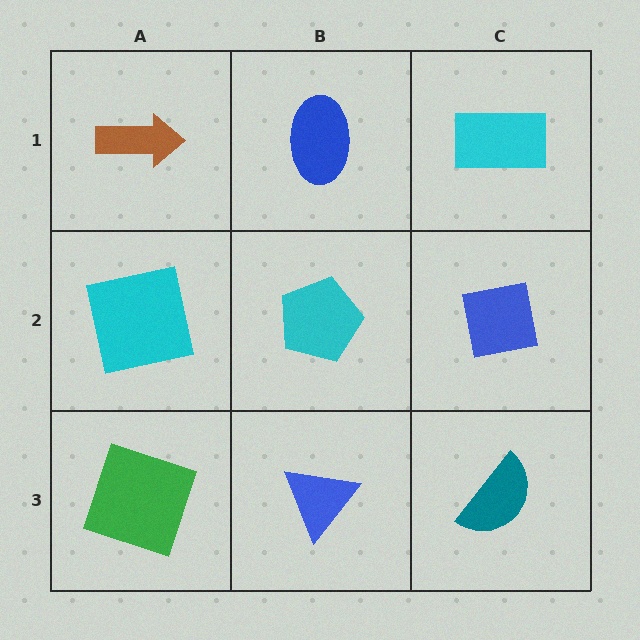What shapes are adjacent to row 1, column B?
A cyan pentagon (row 2, column B), a brown arrow (row 1, column A), a cyan rectangle (row 1, column C).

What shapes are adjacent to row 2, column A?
A brown arrow (row 1, column A), a green square (row 3, column A), a cyan pentagon (row 2, column B).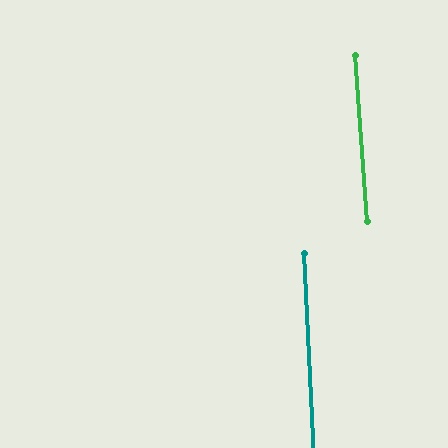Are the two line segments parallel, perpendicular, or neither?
Parallel — their directions differ by only 1.5°.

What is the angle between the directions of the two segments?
Approximately 2 degrees.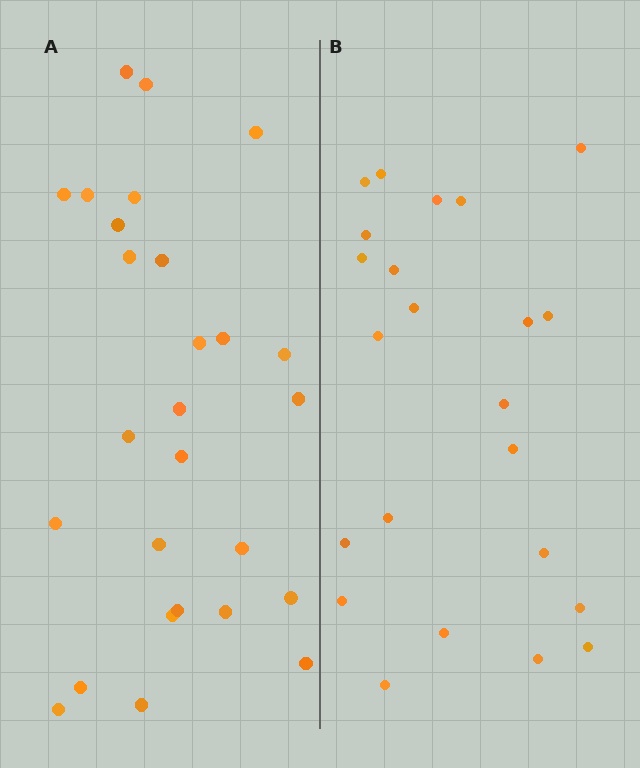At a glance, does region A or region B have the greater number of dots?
Region A (the left region) has more dots.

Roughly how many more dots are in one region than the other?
Region A has about 4 more dots than region B.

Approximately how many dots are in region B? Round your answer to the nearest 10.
About 20 dots. (The exact count is 23, which rounds to 20.)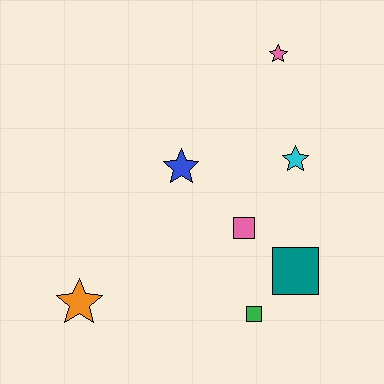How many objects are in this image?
There are 7 objects.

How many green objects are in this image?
There is 1 green object.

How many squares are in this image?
There are 3 squares.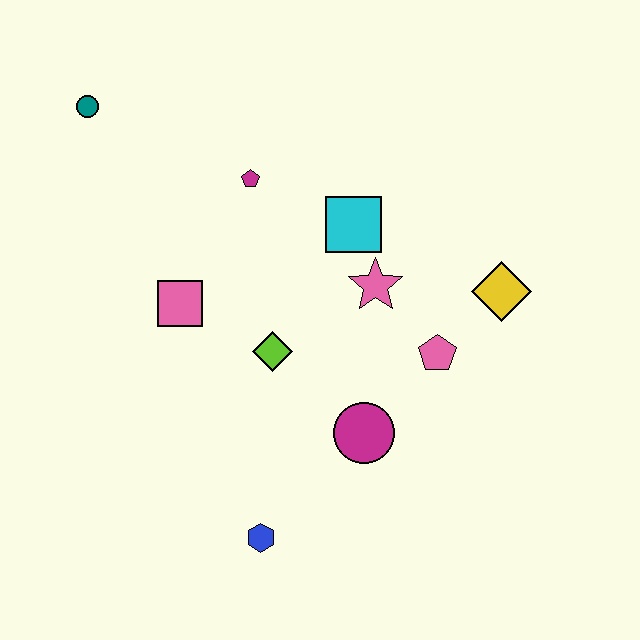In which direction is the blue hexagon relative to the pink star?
The blue hexagon is below the pink star.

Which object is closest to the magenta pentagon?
The cyan square is closest to the magenta pentagon.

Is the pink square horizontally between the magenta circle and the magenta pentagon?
No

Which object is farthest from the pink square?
The yellow diamond is farthest from the pink square.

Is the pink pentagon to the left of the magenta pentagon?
No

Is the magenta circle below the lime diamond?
Yes